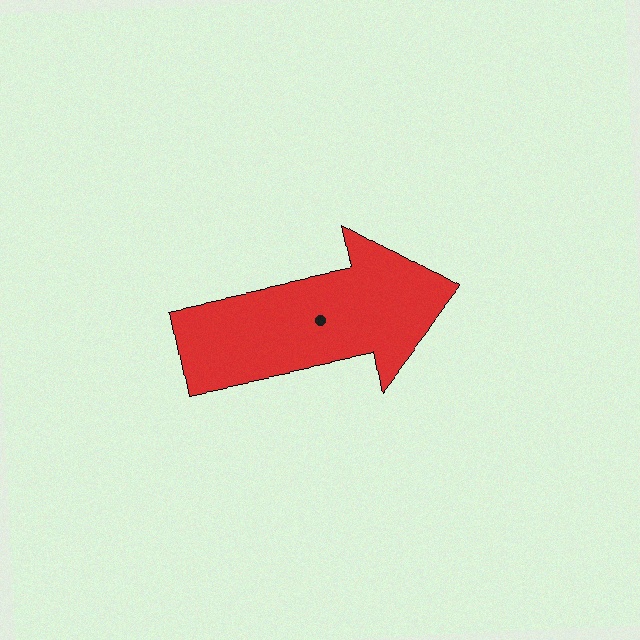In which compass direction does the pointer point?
East.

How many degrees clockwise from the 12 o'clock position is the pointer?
Approximately 79 degrees.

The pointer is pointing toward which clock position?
Roughly 3 o'clock.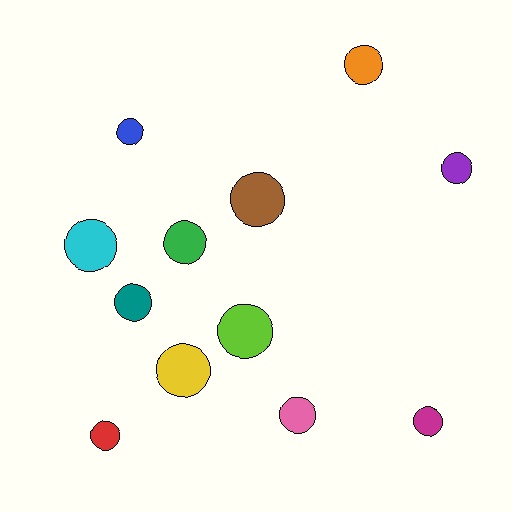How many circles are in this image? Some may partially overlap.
There are 12 circles.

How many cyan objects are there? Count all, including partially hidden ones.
There is 1 cyan object.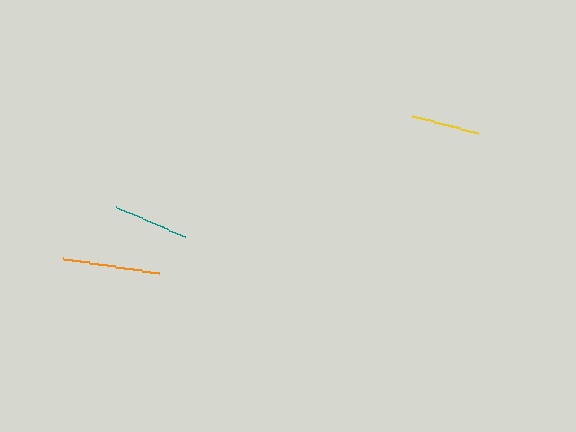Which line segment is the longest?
The orange line is the longest at approximately 96 pixels.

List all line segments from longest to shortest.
From longest to shortest: orange, teal, yellow.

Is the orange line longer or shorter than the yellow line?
The orange line is longer than the yellow line.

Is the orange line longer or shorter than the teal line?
The orange line is longer than the teal line.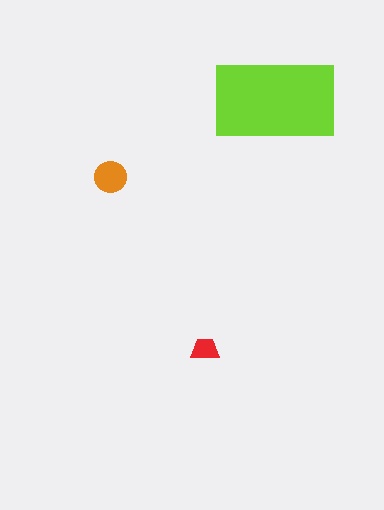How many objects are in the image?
There are 3 objects in the image.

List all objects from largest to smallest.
The lime rectangle, the orange circle, the red trapezoid.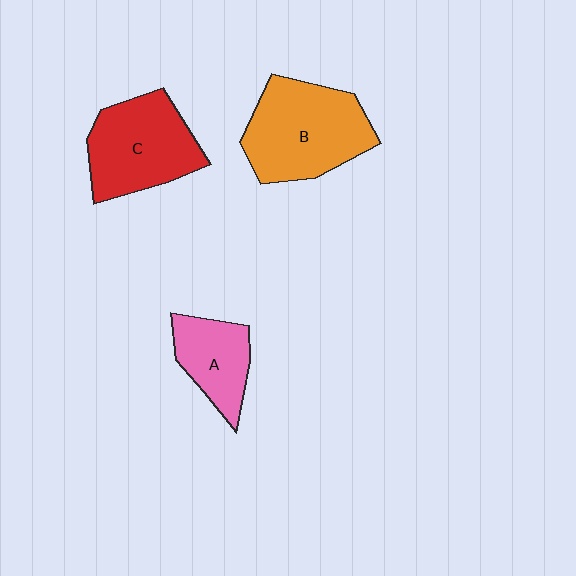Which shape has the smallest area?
Shape A (pink).